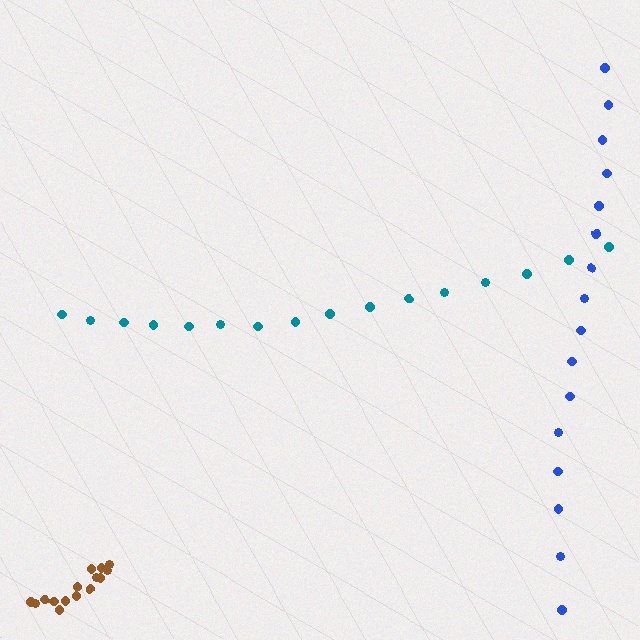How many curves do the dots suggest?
There are 3 distinct paths.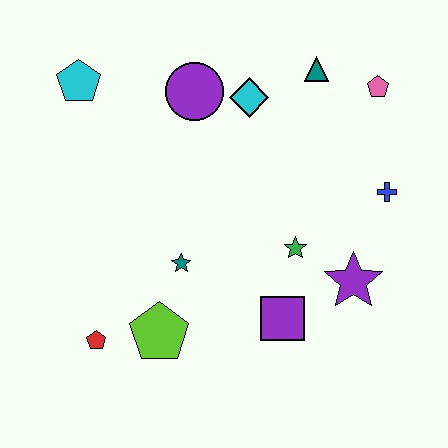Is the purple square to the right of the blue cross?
No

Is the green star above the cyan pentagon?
No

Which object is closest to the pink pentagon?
The teal triangle is closest to the pink pentagon.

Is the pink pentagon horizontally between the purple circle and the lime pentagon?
No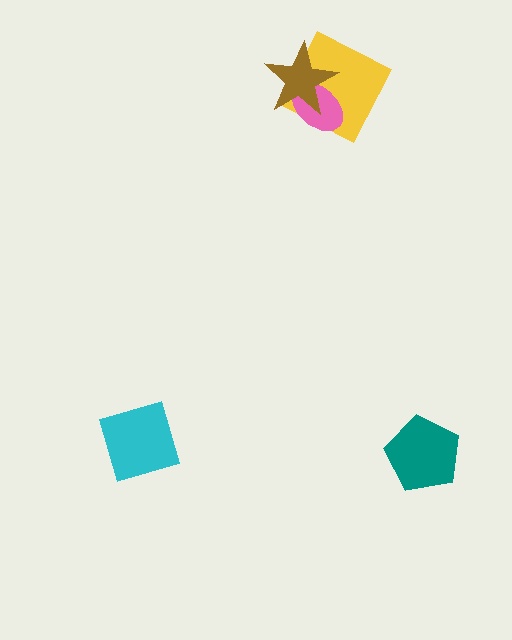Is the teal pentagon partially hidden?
No, no other shape covers it.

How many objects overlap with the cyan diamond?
0 objects overlap with the cyan diamond.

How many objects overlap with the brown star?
2 objects overlap with the brown star.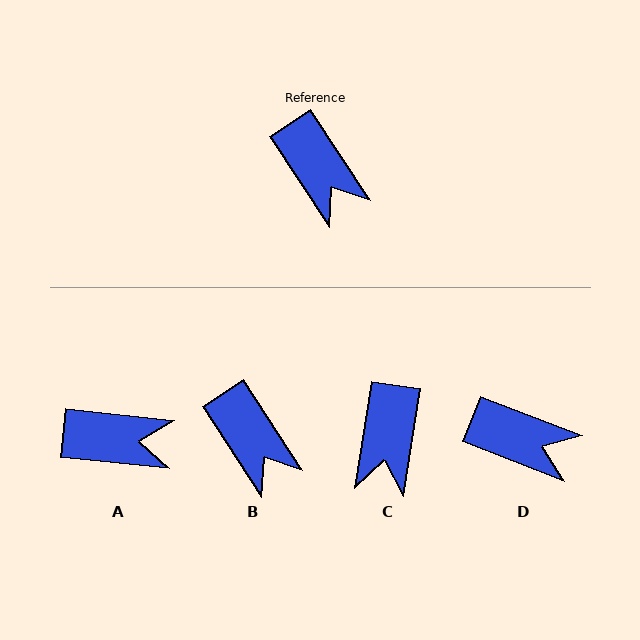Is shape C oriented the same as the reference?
No, it is off by about 42 degrees.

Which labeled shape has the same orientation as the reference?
B.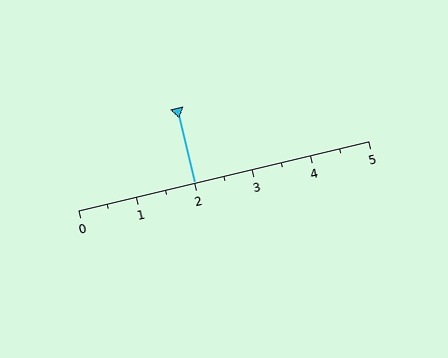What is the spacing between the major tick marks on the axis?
The major ticks are spaced 1 apart.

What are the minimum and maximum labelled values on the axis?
The axis runs from 0 to 5.